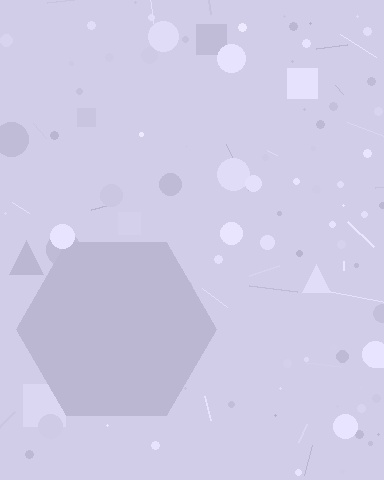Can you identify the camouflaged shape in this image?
The camouflaged shape is a hexagon.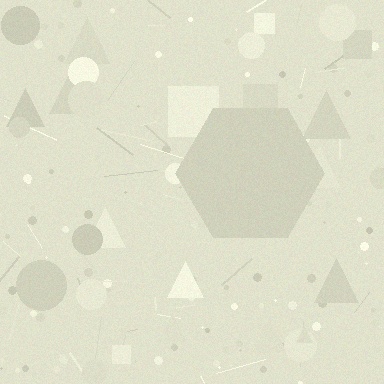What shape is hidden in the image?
A hexagon is hidden in the image.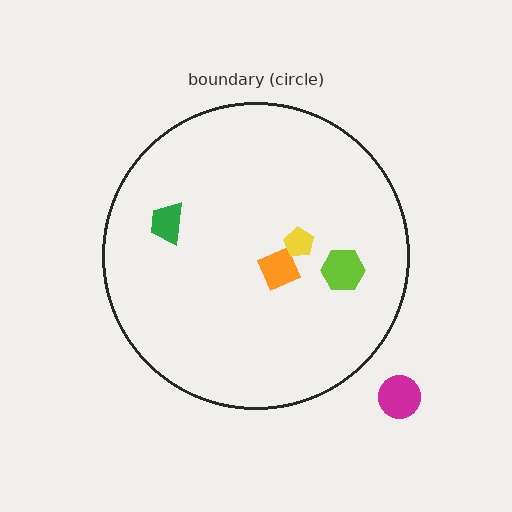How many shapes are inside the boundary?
4 inside, 1 outside.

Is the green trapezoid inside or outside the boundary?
Inside.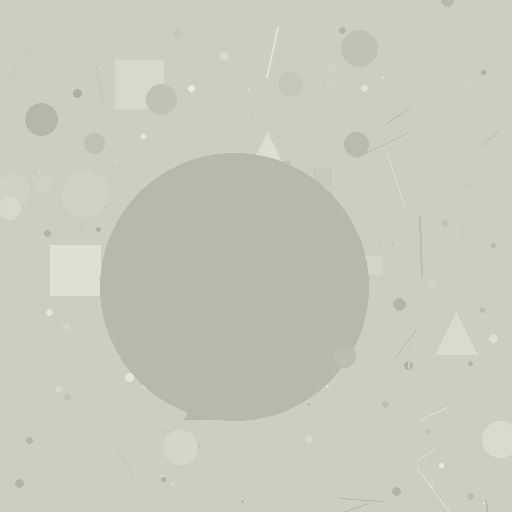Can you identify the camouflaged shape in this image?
The camouflaged shape is a circle.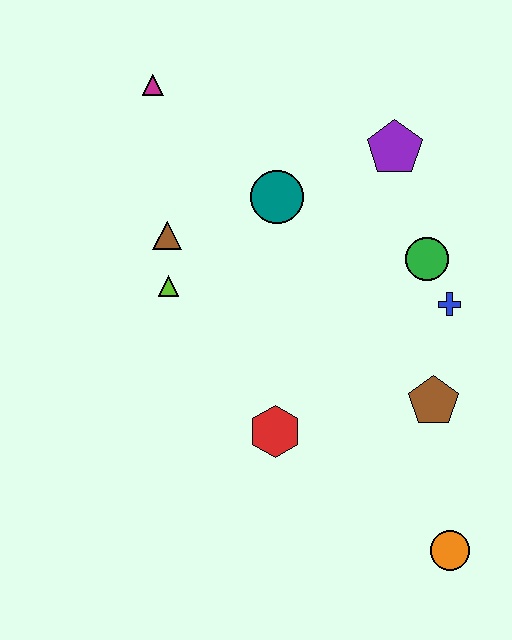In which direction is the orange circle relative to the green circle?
The orange circle is below the green circle.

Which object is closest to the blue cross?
The green circle is closest to the blue cross.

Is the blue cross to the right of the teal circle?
Yes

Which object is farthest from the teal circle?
The orange circle is farthest from the teal circle.